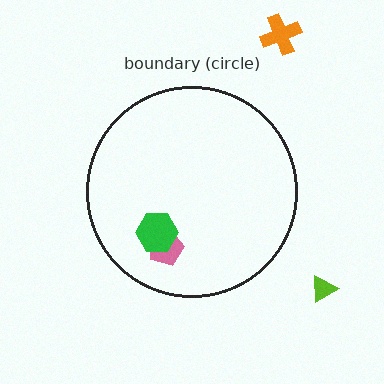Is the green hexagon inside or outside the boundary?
Inside.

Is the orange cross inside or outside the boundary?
Outside.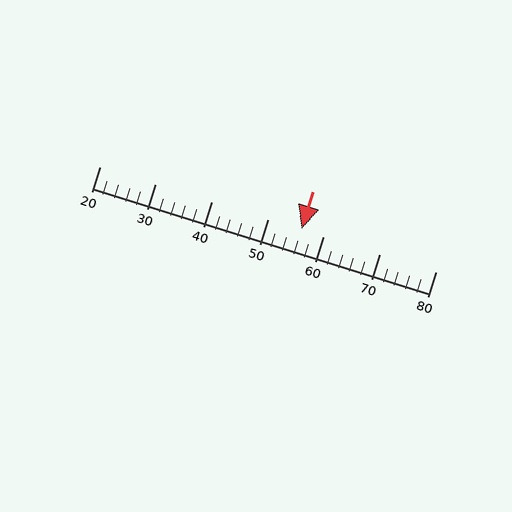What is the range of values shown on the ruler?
The ruler shows values from 20 to 80.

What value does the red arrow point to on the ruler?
The red arrow points to approximately 56.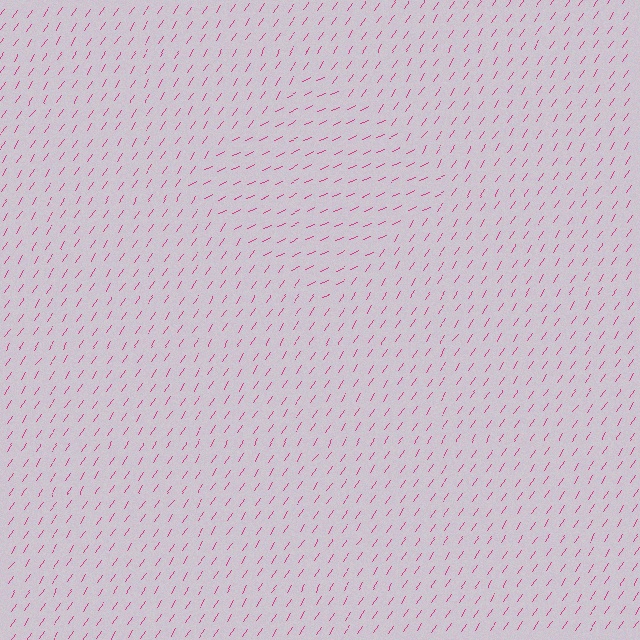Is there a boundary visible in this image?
Yes, there is a texture boundary formed by a change in line orientation.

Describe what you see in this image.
The image is filled with small magenta line segments. A diamond region in the image has lines oriented differently from the surrounding lines, creating a visible texture boundary.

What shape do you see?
I see a diamond.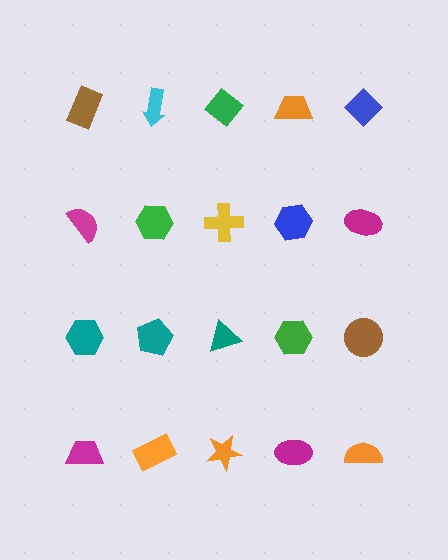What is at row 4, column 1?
A magenta trapezoid.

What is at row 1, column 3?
A green diamond.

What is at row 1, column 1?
A brown rectangle.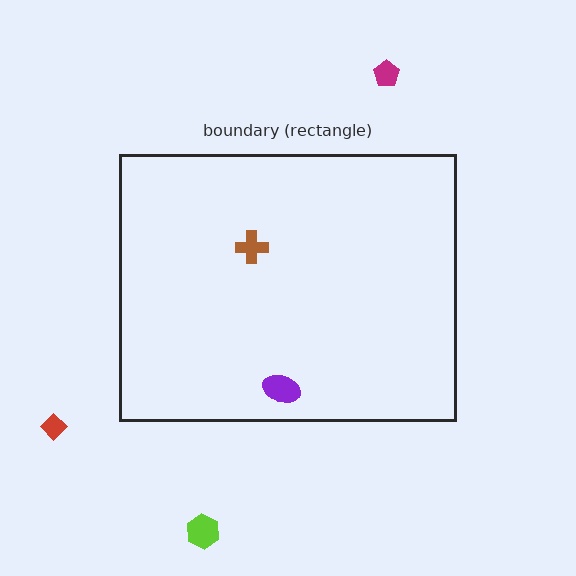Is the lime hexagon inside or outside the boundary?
Outside.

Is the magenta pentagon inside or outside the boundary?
Outside.